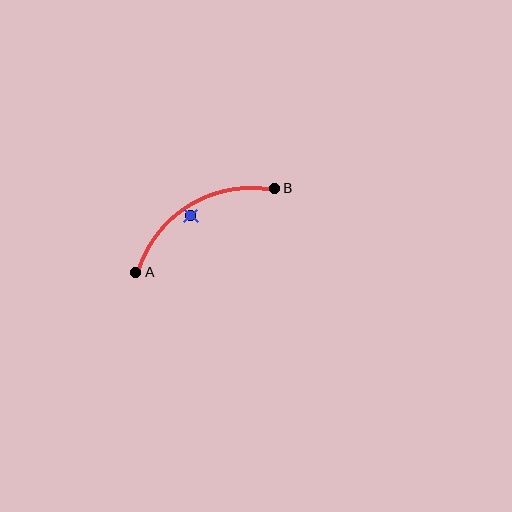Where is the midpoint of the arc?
The arc midpoint is the point on the curve farthest from the straight line joining A and B. It sits above that line.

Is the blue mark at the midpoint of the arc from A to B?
No — the blue mark does not lie on the arc at all. It sits slightly inside the curve.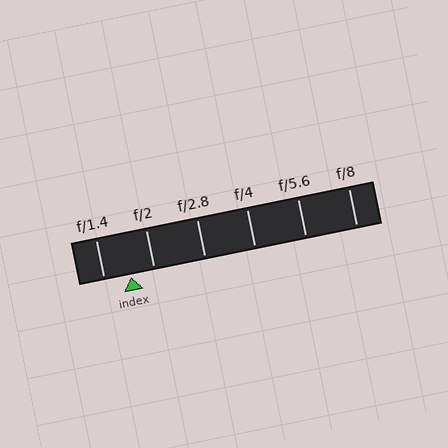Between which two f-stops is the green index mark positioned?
The index mark is between f/1.4 and f/2.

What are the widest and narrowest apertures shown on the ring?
The widest aperture shown is f/1.4 and the narrowest is f/8.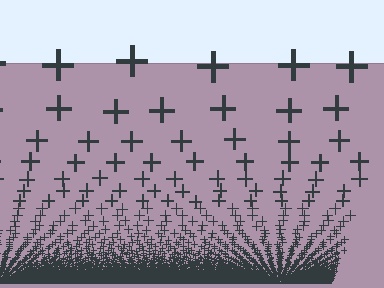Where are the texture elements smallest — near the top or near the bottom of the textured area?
Near the bottom.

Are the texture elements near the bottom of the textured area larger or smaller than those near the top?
Smaller. The gradient is inverted — elements near the bottom are smaller and denser.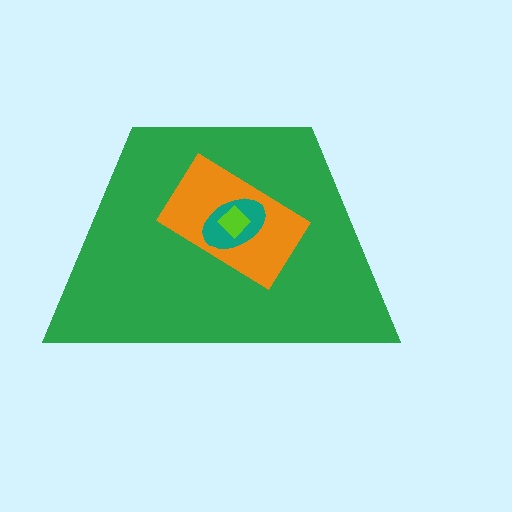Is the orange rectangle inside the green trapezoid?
Yes.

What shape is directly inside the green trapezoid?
The orange rectangle.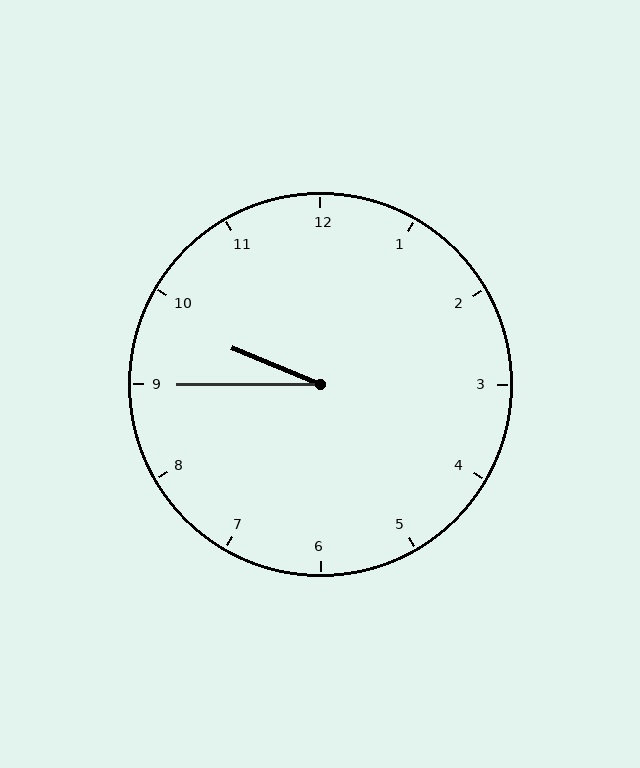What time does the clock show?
9:45.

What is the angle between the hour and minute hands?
Approximately 22 degrees.